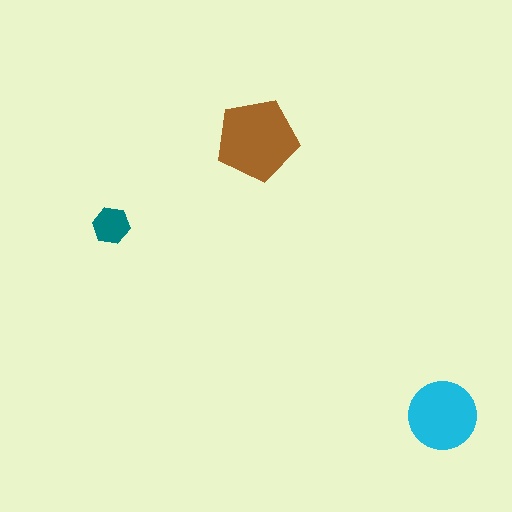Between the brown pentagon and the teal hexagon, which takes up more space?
The brown pentagon.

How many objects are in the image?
There are 3 objects in the image.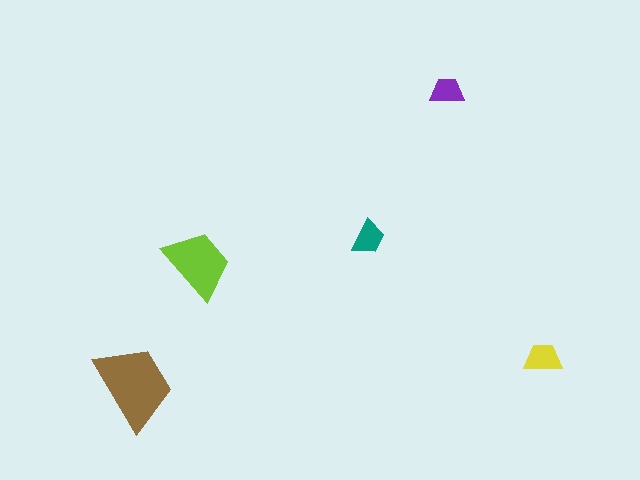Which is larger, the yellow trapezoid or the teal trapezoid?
The yellow one.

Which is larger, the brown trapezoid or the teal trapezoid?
The brown one.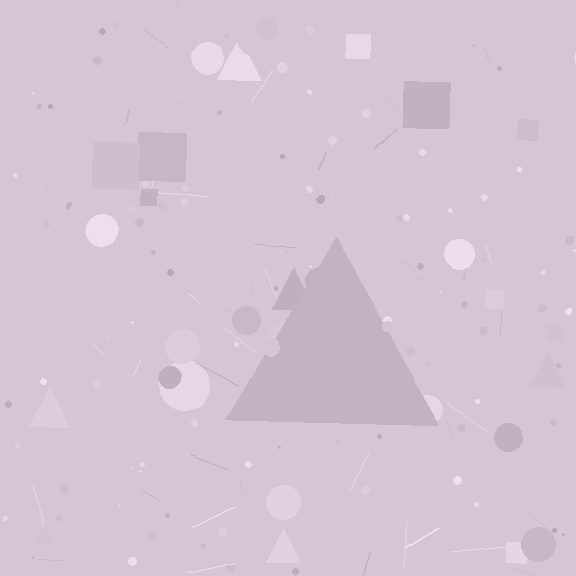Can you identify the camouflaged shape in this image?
The camouflaged shape is a triangle.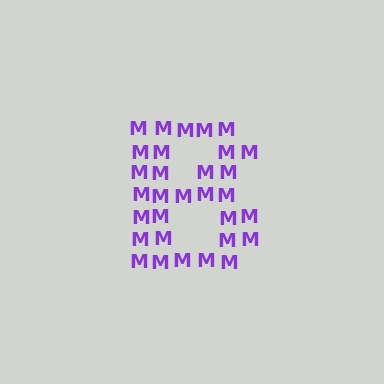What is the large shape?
The large shape is the letter B.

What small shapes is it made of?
It is made of small letter M's.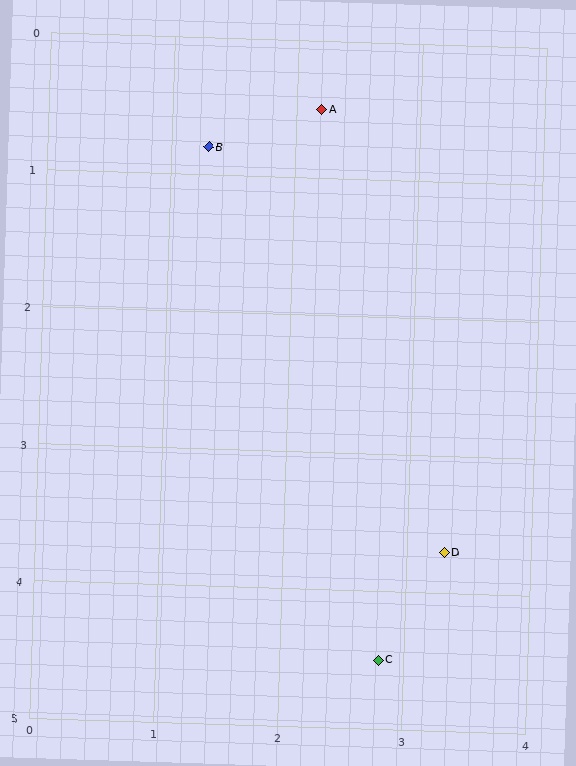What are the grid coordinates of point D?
Point D is at approximately (3.3, 3.7).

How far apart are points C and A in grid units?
Points C and A are about 4.0 grid units apart.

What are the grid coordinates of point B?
Point B is at approximately (1.3, 0.8).